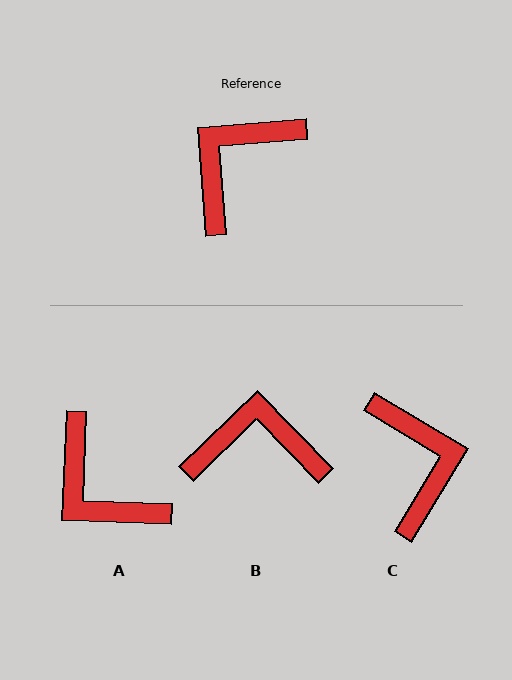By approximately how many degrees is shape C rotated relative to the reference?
Approximately 126 degrees clockwise.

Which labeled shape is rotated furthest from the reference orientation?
C, about 126 degrees away.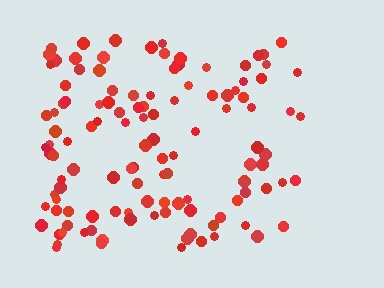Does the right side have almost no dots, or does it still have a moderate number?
Still a moderate number, just noticeably fewer than the left.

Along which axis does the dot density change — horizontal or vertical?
Horizontal.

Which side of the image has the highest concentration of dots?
The left.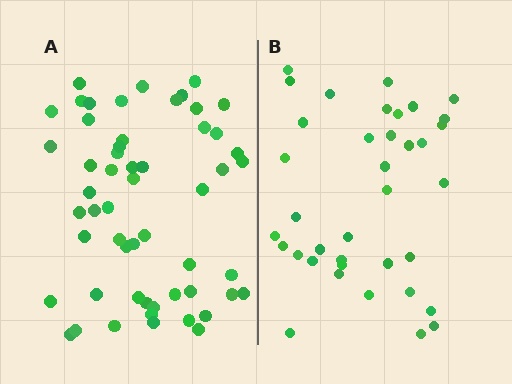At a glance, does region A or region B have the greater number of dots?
Region A (the left region) has more dots.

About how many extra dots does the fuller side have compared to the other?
Region A has approximately 20 more dots than region B.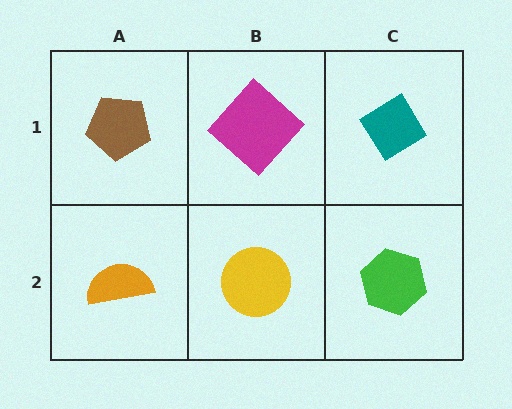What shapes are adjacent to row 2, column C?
A teal diamond (row 1, column C), a yellow circle (row 2, column B).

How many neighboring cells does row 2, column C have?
2.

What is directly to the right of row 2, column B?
A green hexagon.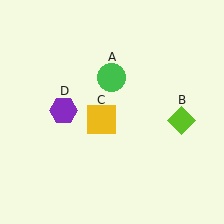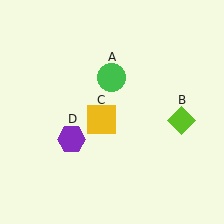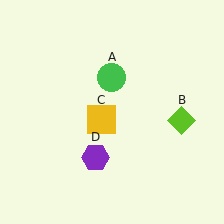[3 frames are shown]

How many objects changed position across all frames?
1 object changed position: purple hexagon (object D).